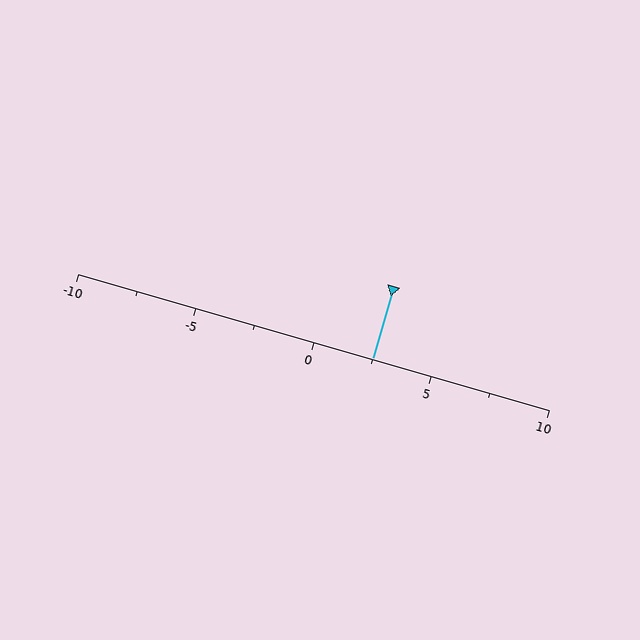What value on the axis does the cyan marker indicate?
The marker indicates approximately 2.5.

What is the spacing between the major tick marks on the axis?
The major ticks are spaced 5 apart.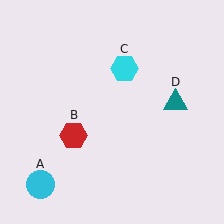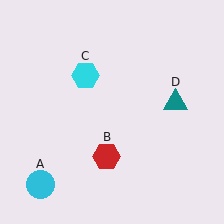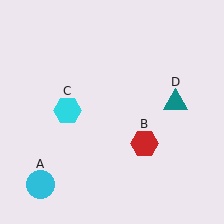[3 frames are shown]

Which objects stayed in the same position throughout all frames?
Cyan circle (object A) and teal triangle (object D) remained stationary.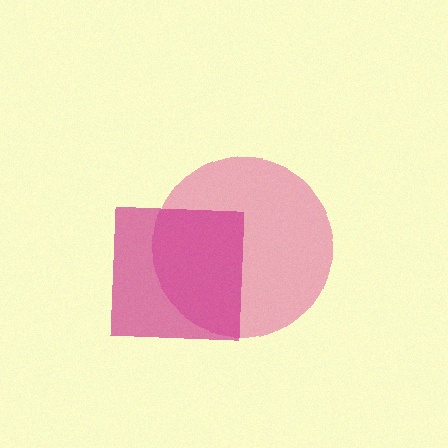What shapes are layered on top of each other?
The layered shapes are: a pink circle, a magenta square.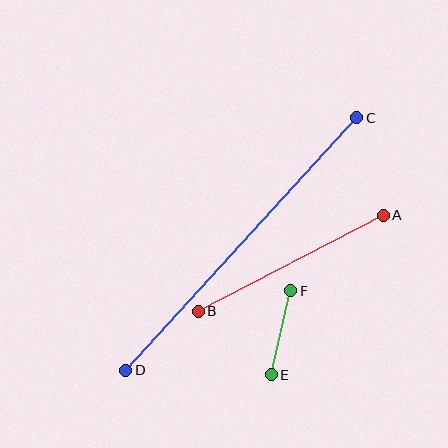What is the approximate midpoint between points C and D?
The midpoint is at approximately (241, 244) pixels.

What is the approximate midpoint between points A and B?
The midpoint is at approximately (291, 263) pixels.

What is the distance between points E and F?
The distance is approximately 87 pixels.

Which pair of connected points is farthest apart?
Points C and D are farthest apart.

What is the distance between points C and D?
The distance is approximately 342 pixels.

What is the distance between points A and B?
The distance is approximately 208 pixels.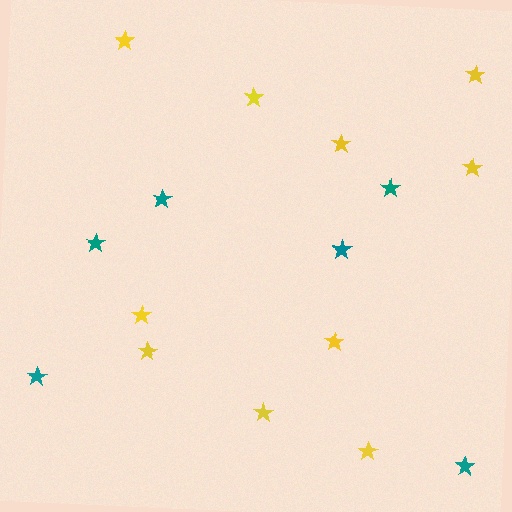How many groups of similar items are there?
There are 2 groups: one group of teal stars (6) and one group of yellow stars (10).